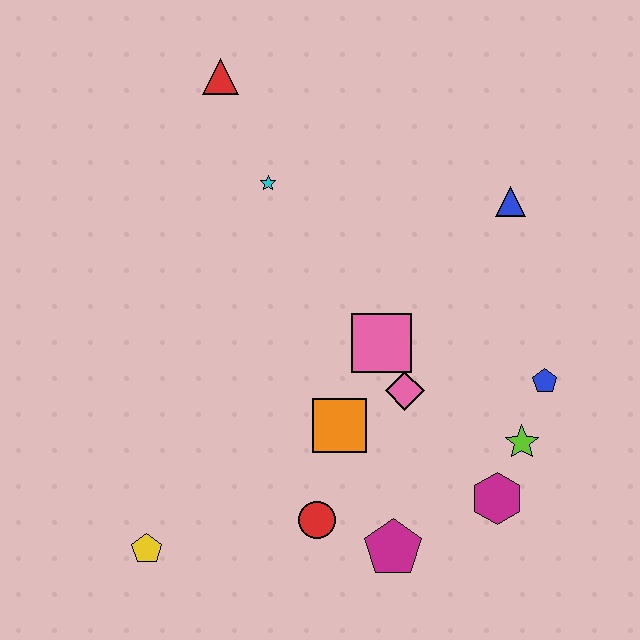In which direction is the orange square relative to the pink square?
The orange square is below the pink square.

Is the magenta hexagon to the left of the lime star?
Yes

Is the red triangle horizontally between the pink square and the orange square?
No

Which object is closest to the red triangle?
The cyan star is closest to the red triangle.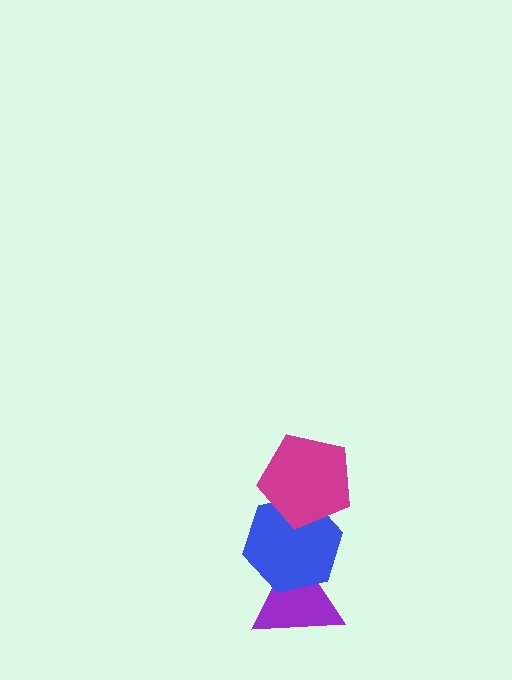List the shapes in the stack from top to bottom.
From top to bottom: the magenta pentagon, the blue hexagon, the purple triangle.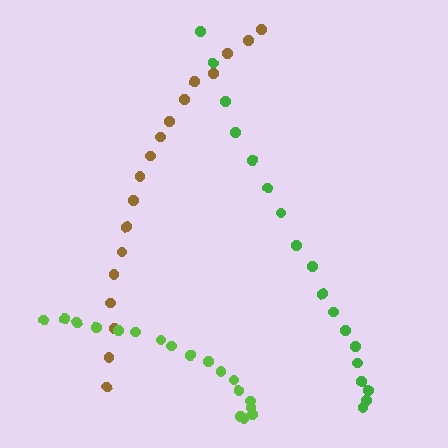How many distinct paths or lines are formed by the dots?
There are 3 distinct paths.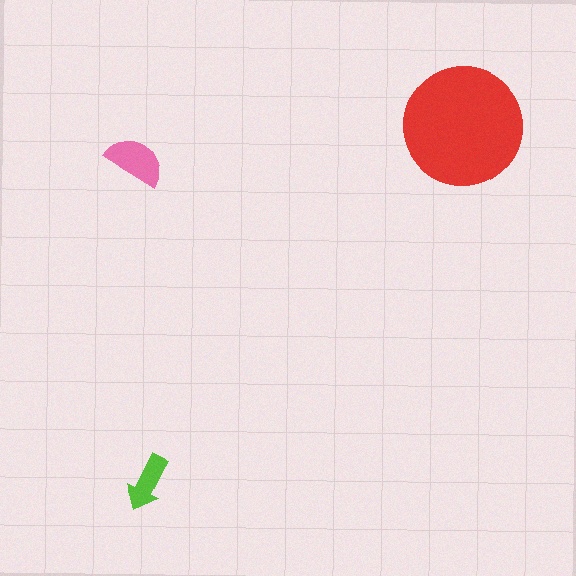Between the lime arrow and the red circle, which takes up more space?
The red circle.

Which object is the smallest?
The lime arrow.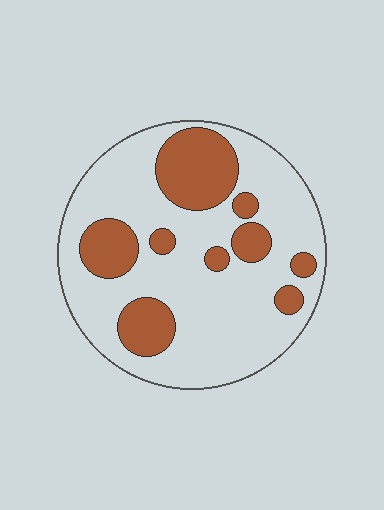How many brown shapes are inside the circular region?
9.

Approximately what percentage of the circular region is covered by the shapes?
Approximately 25%.